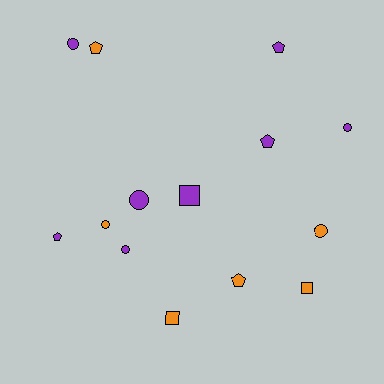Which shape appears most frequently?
Circle, with 6 objects.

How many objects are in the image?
There are 14 objects.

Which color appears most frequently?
Purple, with 8 objects.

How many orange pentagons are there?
There are 2 orange pentagons.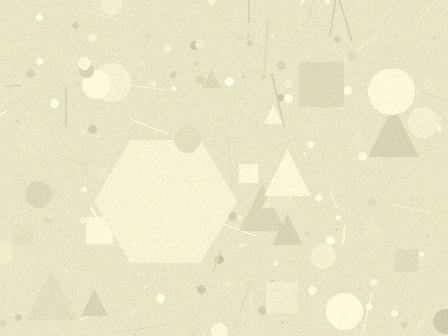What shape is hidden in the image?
A hexagon is hidden in the image.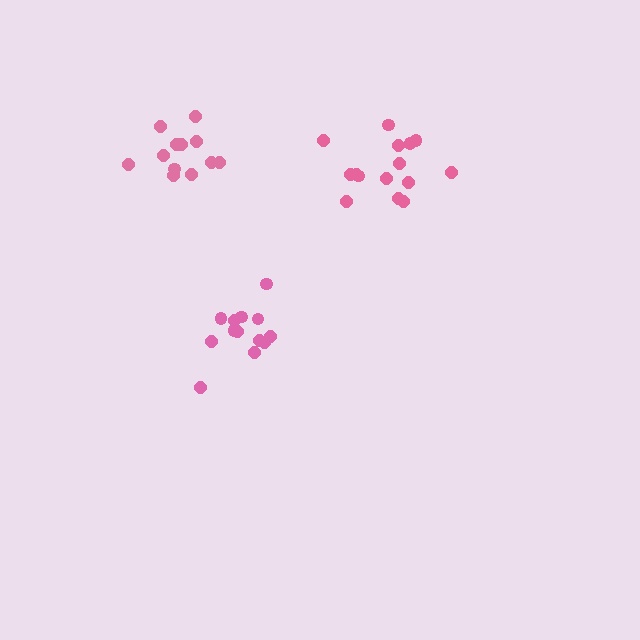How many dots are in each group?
Group 1: 15 dots, Group 2: 12 dots, Group 3: 13 dots (40 total).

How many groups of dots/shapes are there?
There are 3 groups.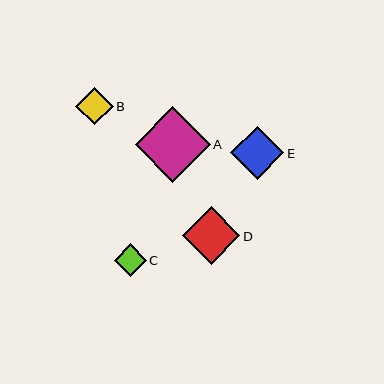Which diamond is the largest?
Diamond A is the largest with a size of approximately 75 pixels.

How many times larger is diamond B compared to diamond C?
Diamond B is approximately 1.2 times the size of diamond C.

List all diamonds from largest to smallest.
From largest to smallest: A, D, E, B, C.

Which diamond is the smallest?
Diamond C is the smallest with a size of approximately 32 pixels.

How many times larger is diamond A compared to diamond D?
Diamond A is approximately 1.3 times the size of diamond D.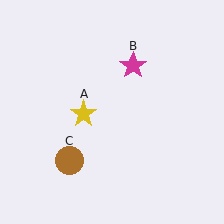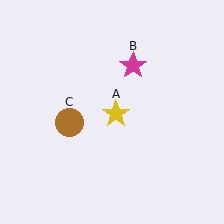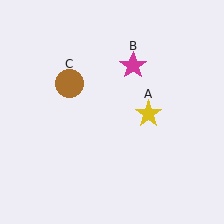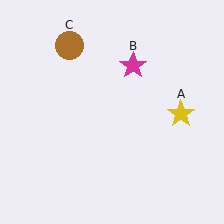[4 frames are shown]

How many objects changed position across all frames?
2 objects changed position: yellow star (object A), brown circle (object C).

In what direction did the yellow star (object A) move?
The yellow star (object A) moved right.